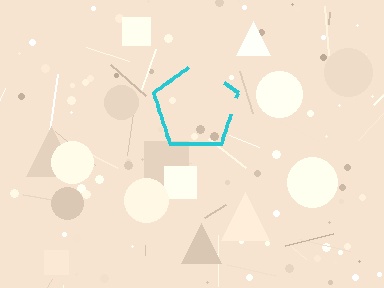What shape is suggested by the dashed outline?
The dashed outline suggests a pentagon.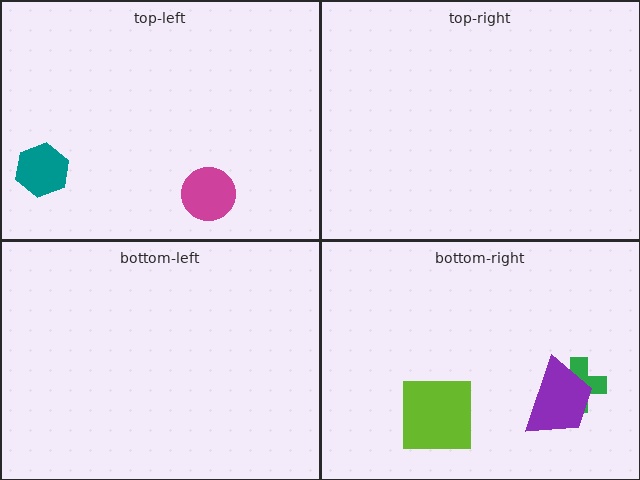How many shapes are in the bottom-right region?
3.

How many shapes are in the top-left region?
2.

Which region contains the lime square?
The bottom-right region.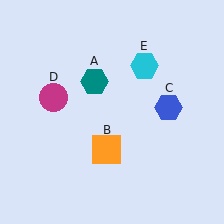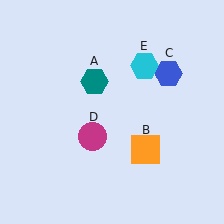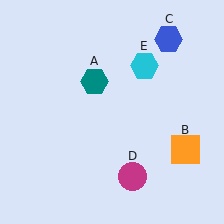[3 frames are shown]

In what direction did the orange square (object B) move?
The orange square (object B) moved right.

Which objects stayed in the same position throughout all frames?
Teal hexagon (object A) and cyan hexagon (object E) remained stationary.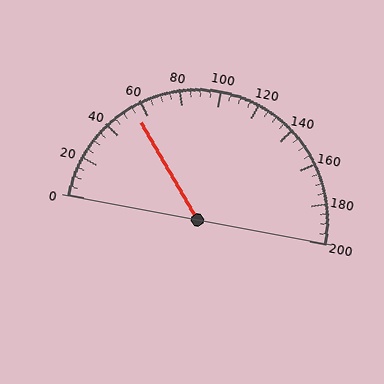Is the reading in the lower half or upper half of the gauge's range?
The reading is in the lower half of the range (0 to 200).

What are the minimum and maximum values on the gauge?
The gauge ranges from 0 to 200.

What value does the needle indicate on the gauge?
The needle indicates approximately 55.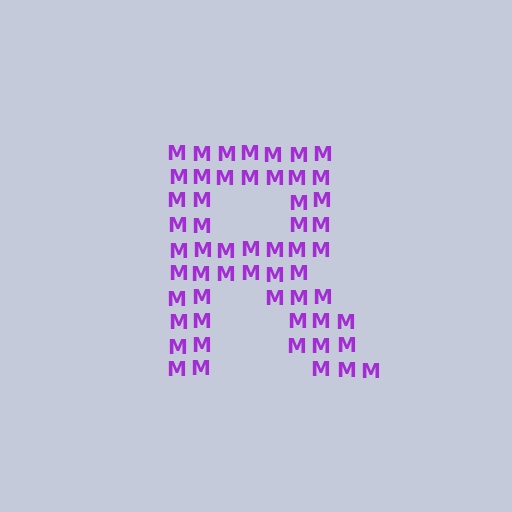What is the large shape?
The large shape is the letter R.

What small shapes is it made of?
It is made of small letter M's.